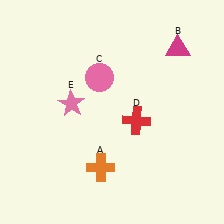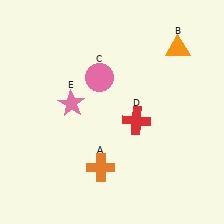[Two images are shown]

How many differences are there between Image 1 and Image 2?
There is 1 difference between the two images.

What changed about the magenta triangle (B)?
In Image 1, B is magenta. In Image 2, it changed to orange.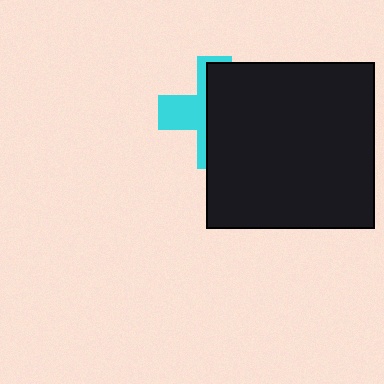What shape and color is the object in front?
The object in front is a black rectangle.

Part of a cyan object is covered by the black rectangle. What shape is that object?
It is a cross.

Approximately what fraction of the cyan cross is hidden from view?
Roughly 63% of the cyan cross is hidden behind the black rectangle.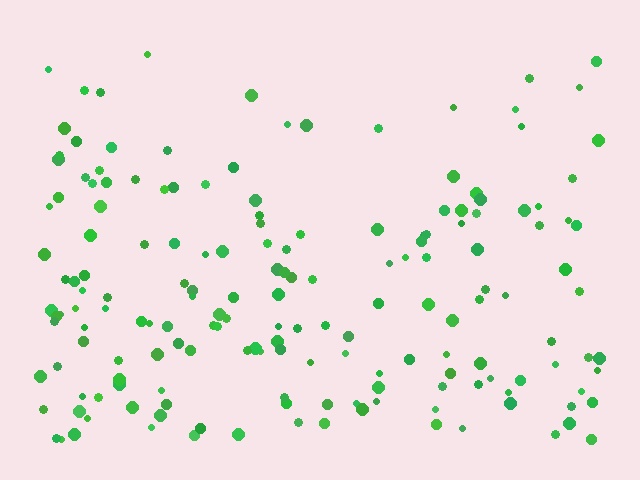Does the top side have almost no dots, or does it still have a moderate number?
Still a moderate number, just noticeably fewer than the bottom.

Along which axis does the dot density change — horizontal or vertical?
Vertical.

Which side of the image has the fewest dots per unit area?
The top.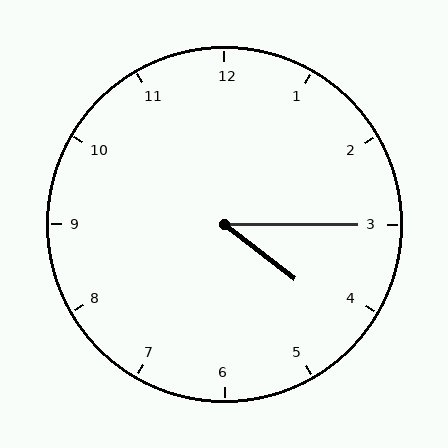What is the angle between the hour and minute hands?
Approximately 38 degrees.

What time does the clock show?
4:15.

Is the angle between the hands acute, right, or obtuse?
It is acute.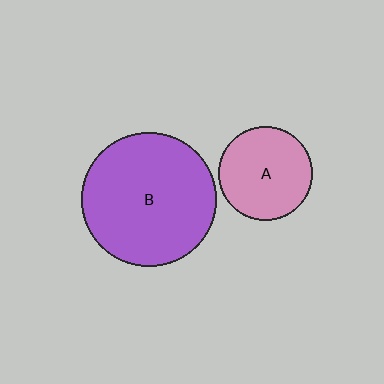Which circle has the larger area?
Circle B (purple).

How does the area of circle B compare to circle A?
Approximately 2.1 times.